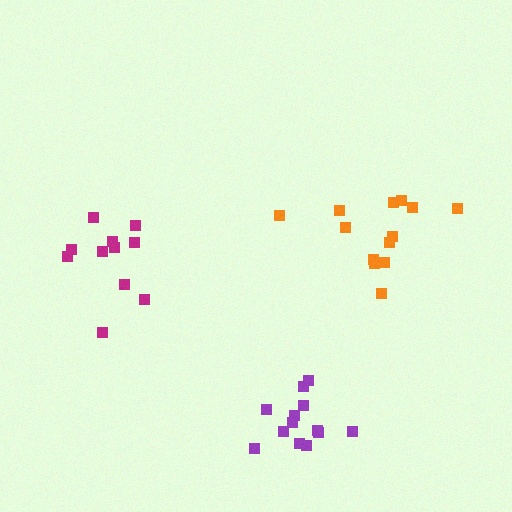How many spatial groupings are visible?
There are 3 spatial groupings.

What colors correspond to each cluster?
The clusters are colored: orange, magenta, purple.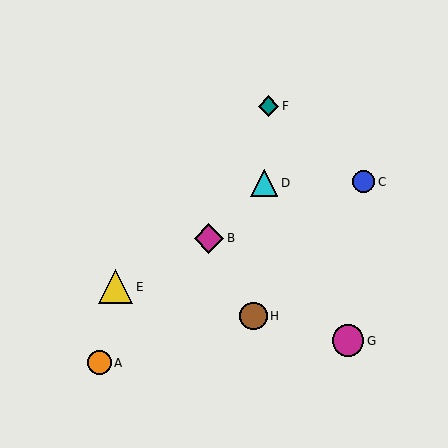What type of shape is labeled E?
Shape E is a yellow triangle.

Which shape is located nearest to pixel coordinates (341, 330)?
The magenta circle (labeled G) at (348, 341) is nearest to that location.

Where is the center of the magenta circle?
The center of the magenta circle is at (348, 341).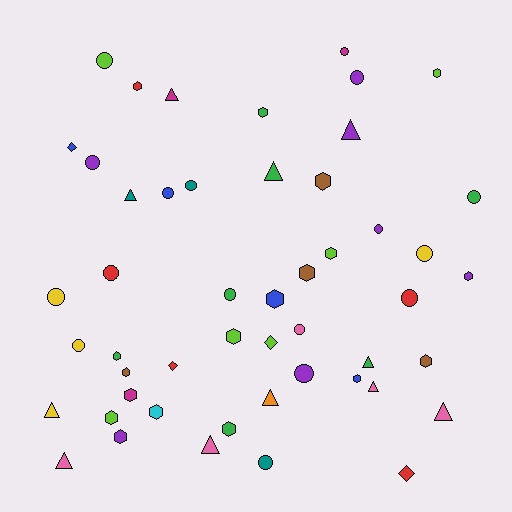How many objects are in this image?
There are 50 objects.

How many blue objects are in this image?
There are 4 blue objects.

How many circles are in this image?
There are 17 circles.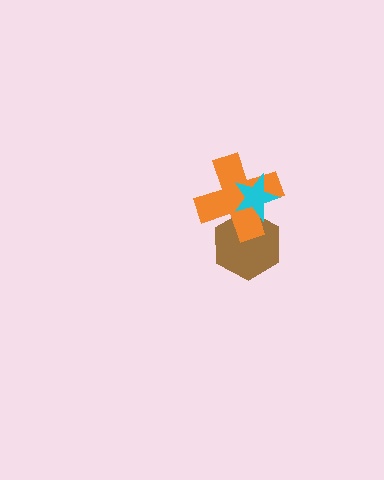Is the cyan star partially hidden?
No, no other shape covers it.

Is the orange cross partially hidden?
Yes, it is partially covered by another shape.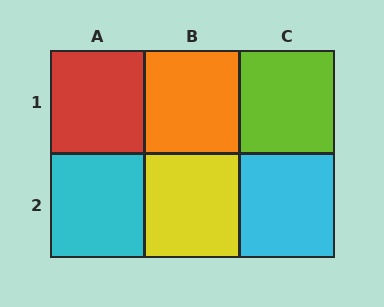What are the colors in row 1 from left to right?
Red, orange, lime.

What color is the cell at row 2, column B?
Yellow.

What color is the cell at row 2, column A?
Cyan.